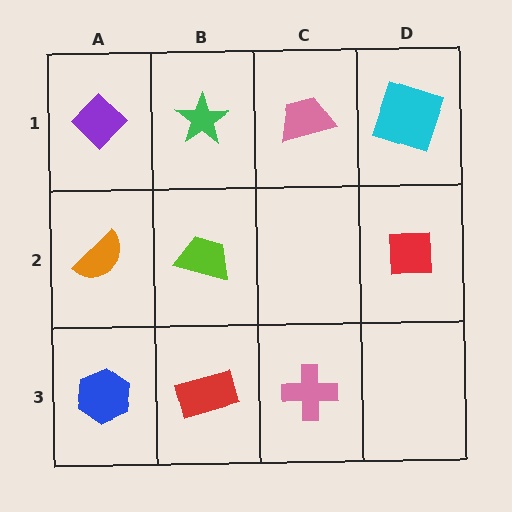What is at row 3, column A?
A blue hexagon.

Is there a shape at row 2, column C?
No, that cell is empty.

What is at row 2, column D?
A red square.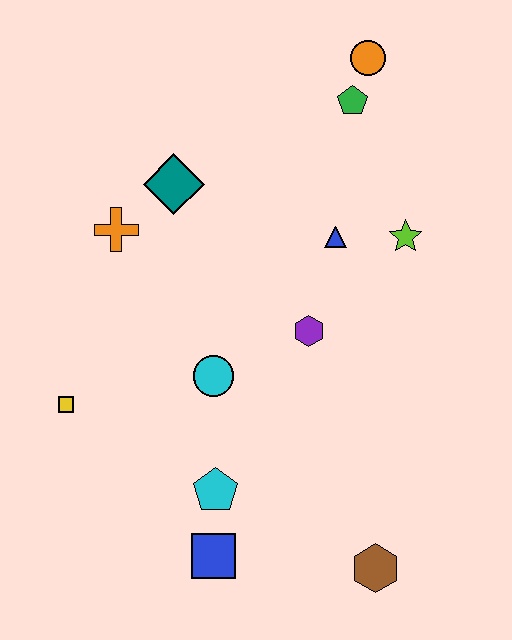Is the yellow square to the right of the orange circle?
No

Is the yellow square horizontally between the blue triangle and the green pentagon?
No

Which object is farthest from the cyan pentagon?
The orange circle is farthest from the cyan pentagon.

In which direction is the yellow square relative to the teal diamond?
The yellow square is below the teal diamond.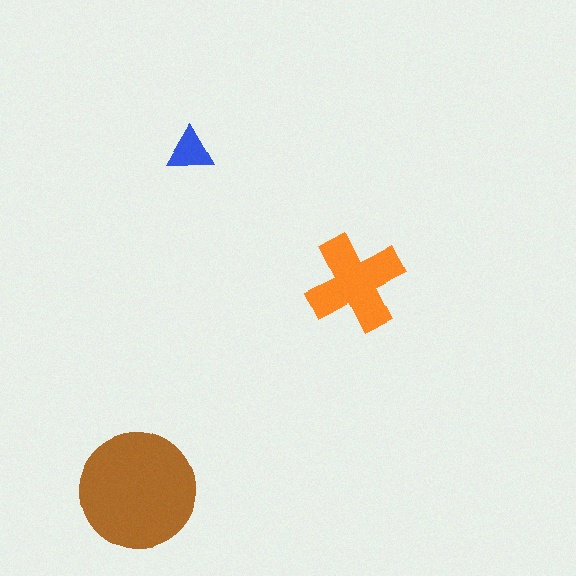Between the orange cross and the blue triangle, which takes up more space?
The orange cross.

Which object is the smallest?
The blue triangle.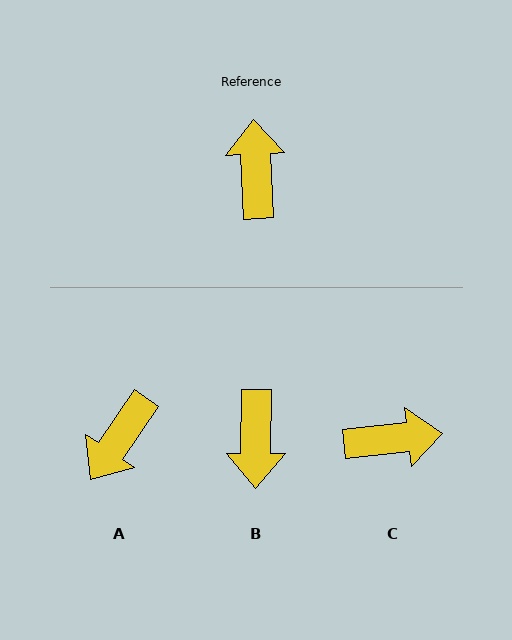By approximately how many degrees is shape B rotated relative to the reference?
Approximately 176 degrees counter-clockwise.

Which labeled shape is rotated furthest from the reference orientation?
B, about 176 degrees away.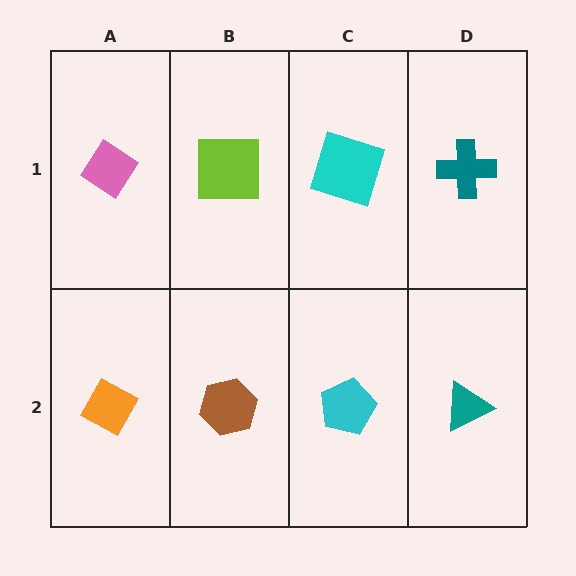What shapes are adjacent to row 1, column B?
A brown hexagon (row 2, column B), a pink diamond (row 1, column A), a cyan square (row 1, column C).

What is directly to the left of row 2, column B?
An orange diamond.